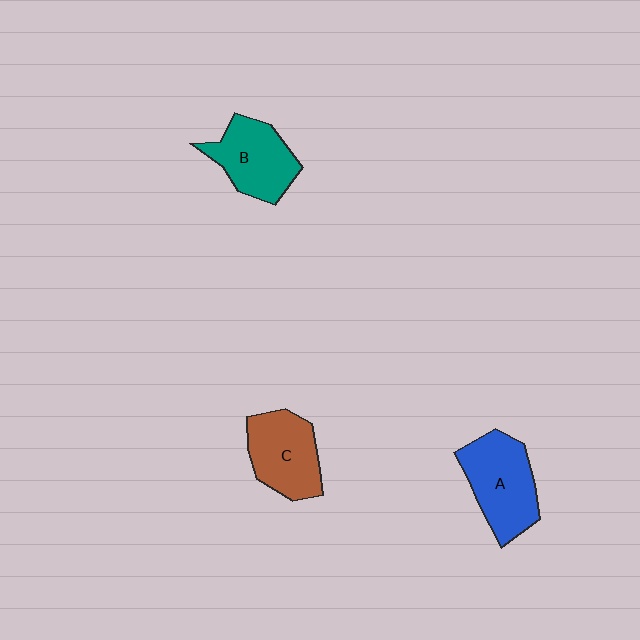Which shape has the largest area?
Shape A (blue).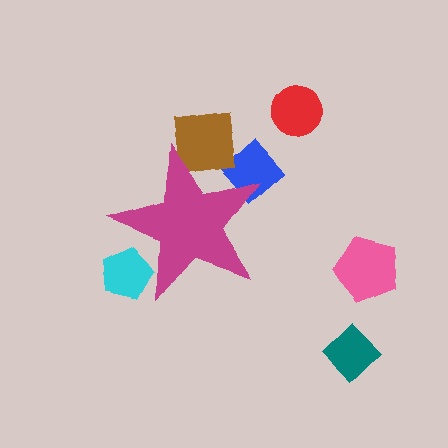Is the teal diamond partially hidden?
No, the teal diamond is fully visible.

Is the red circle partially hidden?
No, the red circle is fully visible.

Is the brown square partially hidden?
Yes, the brown square is partially hidden behind the magenta star.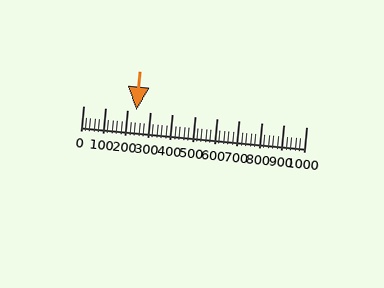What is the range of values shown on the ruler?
The ruler shows values from 0 to 1000.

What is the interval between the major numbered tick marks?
The major tick marks are spaced 100 units apart.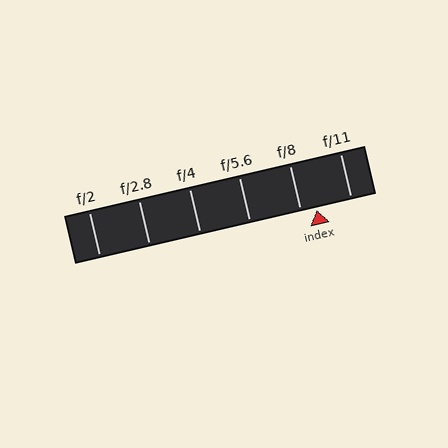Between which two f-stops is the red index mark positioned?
The index mark is between f/8 and f/11.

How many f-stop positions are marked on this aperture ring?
There are 6 f-stop positions marked.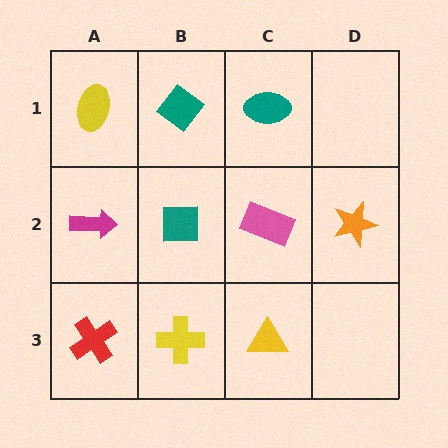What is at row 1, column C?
A teal ellipse.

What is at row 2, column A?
A magenta arrow.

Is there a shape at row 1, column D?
No, that cell is empty.